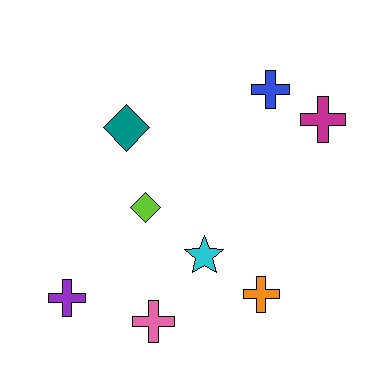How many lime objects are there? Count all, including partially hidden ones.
There is 1 lime object.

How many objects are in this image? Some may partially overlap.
There are 8 objects.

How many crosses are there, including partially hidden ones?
There are 5 crosses.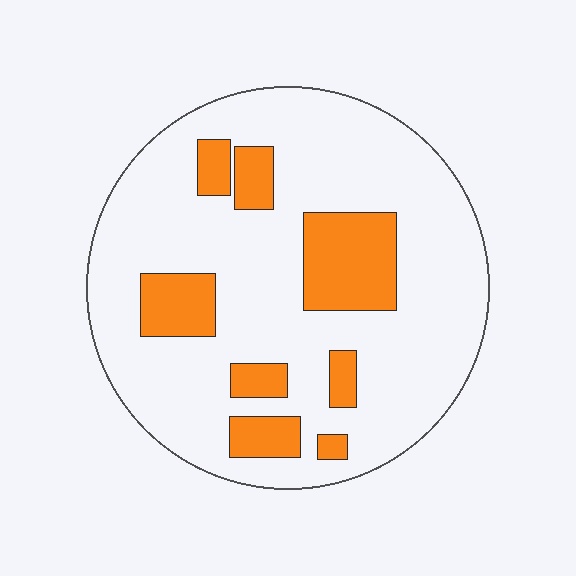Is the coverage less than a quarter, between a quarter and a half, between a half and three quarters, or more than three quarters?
Less than a quarter.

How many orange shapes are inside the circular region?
8.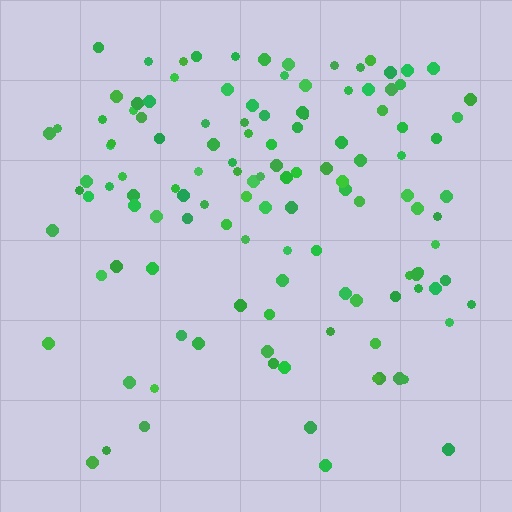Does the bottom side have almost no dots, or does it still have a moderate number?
Still a moderate number, just noticeably fewer than the top.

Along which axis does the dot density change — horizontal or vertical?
Vertical.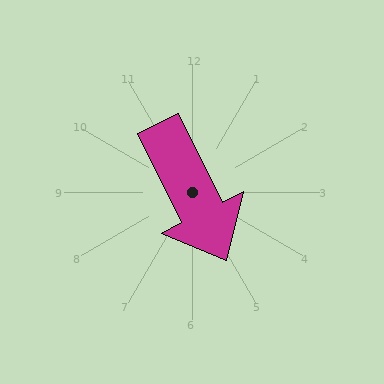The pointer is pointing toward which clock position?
Roughly 5 o'clock.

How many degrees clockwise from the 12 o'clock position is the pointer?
Approximately 153 degrees.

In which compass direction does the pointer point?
Southeast.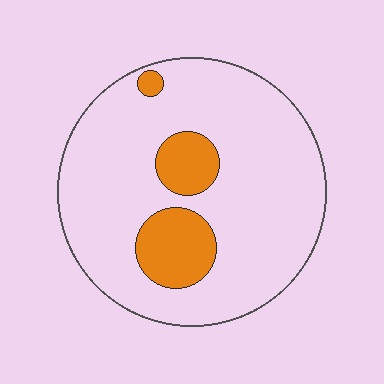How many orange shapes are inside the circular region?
3.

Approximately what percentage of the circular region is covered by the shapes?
Approximately 15%.